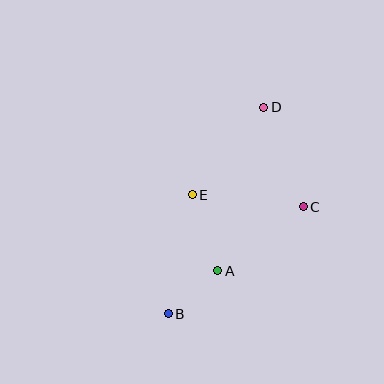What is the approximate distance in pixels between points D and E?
The distance between D and E is approximately 113 pixels.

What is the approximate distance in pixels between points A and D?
The distance between A and D is approximately 170 pixels.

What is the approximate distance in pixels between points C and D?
The distance between C and D is approximately 107 pixels.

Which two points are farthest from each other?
Points B and D are farthest from each other.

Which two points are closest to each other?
Points A and B are closest to each other.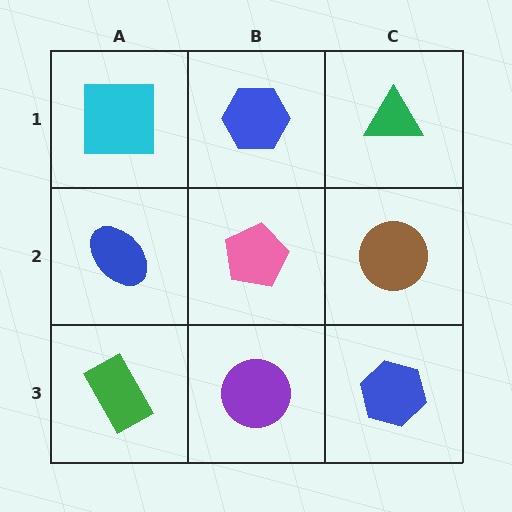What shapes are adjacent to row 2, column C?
A green triangle (row 1, column C), a blue hexagon (row 3, column C), a pink pentagon (row 2, column B).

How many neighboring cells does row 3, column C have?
2.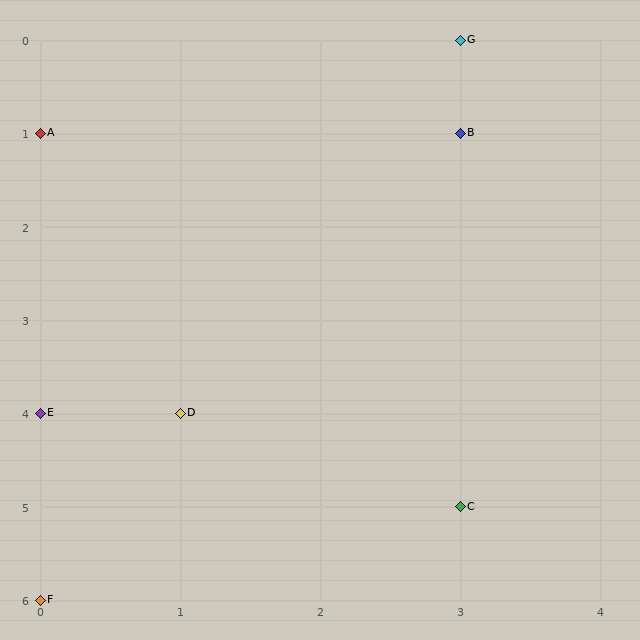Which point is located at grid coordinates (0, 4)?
Point E is at (0, 4).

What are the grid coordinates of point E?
Point E is at grid coordinates (0, 4).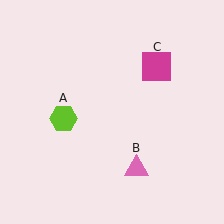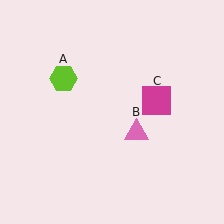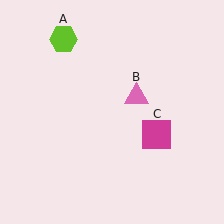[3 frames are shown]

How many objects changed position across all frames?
3 objects changed position: lime hexagon (object A), pink triangle (object B), magenta square (object C).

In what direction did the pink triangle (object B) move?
The pink triangle (object B) moved up.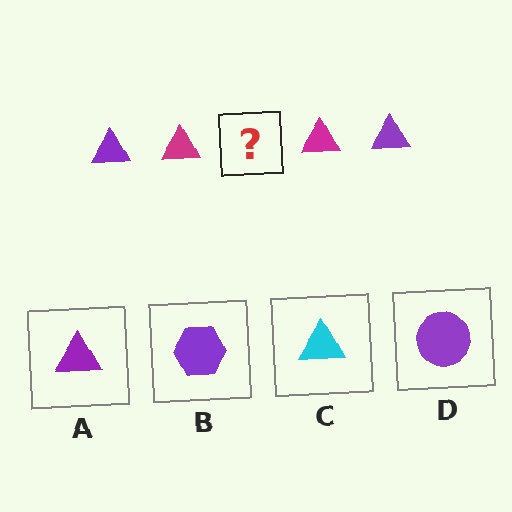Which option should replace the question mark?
Option A.